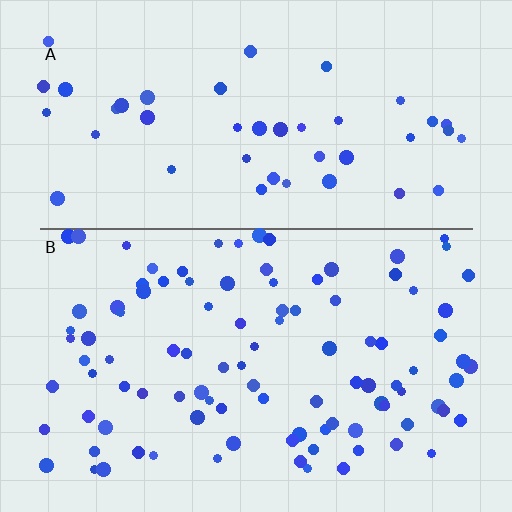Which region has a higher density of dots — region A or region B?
B (the bottom).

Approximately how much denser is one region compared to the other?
Approximately 2.2× — region B over region A.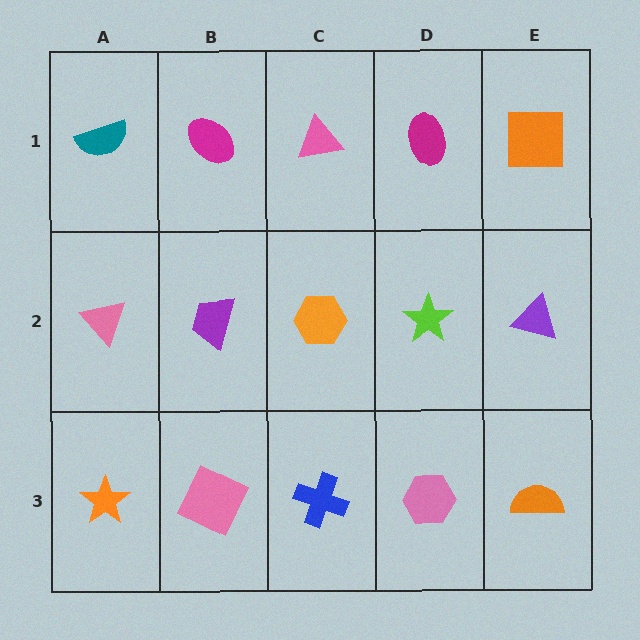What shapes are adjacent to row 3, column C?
An orange hexagon (row 2, column C), a pink square (row 3, column B), a pink hexagon (row 3, column D).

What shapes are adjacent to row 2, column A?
A teal semicircle (row 1, column A), an orange star (row 3, column A), a purple trapezoid (row 2, column B).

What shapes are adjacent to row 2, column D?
A magenta ellipse (row 1, column D), a pink hexagon (row 3, column D), an orange hexagon (row 2, column C), a purple triangle (row 2, column E).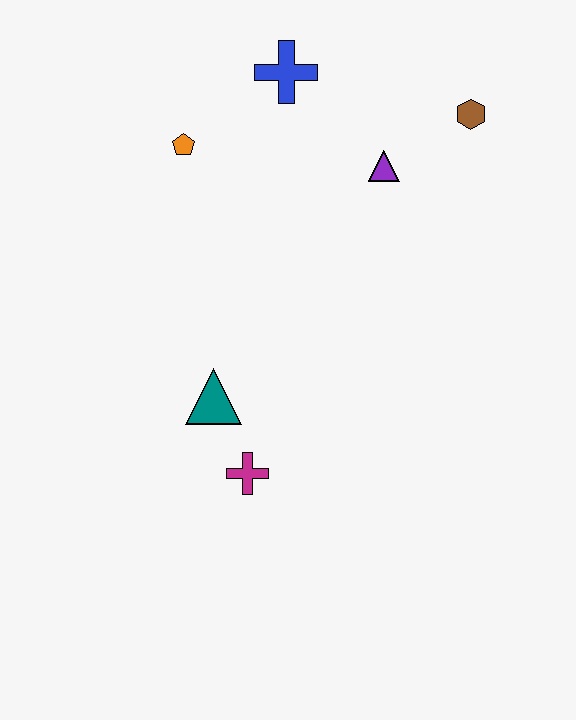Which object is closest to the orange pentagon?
The blue cross is closest to the orange pentagon.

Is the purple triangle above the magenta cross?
Yes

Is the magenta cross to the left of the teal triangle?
No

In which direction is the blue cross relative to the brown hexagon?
The blue cross is to the left of the brown hexagon.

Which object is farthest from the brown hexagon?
The magenta cross is farthest from the brown hexagon.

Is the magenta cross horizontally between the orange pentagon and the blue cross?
Yes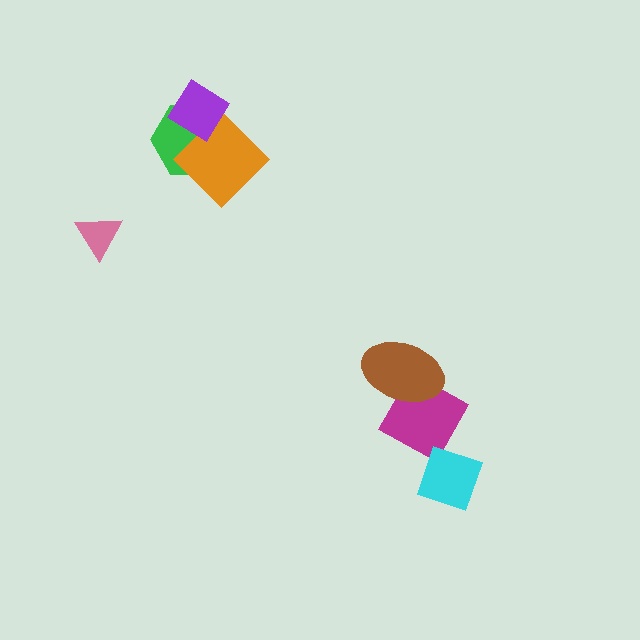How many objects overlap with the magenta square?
1 object overlaps with the magenta square.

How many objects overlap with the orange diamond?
2 objects overlap with the orange diamond.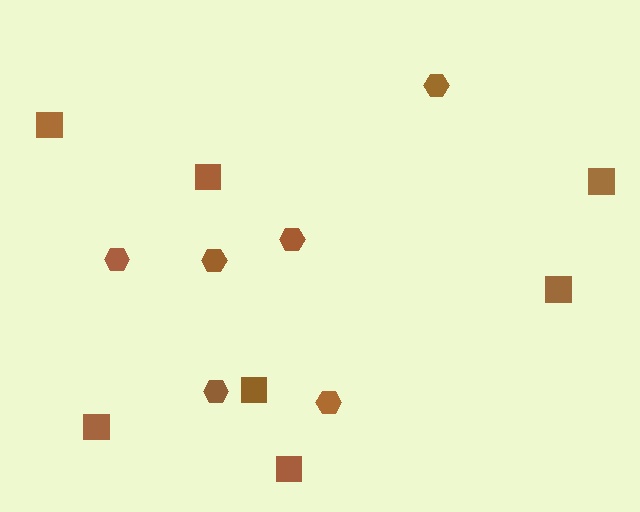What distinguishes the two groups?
There are 2 groups: one group of hexagons (6) and one group of squares (7).